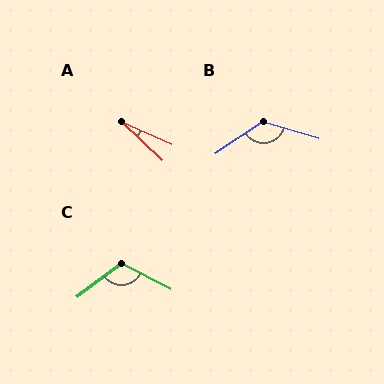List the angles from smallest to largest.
A (20°), C (116°), B (130°).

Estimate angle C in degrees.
Approximately 116 degrees.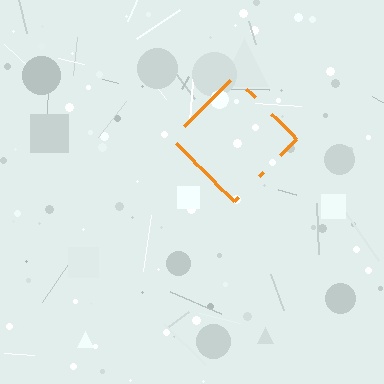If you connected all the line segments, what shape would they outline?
They would outline a diamond.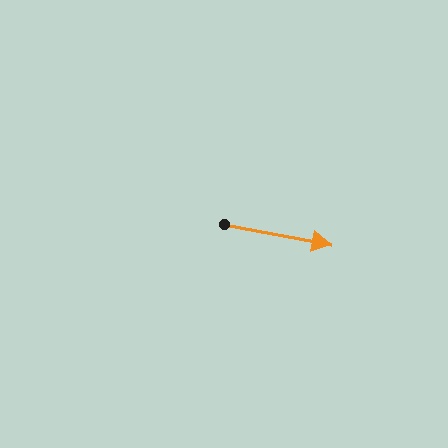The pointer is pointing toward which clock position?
Roughly 3 o'clock.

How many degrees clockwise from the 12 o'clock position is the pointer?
Approximately 101 degrees.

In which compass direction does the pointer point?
East.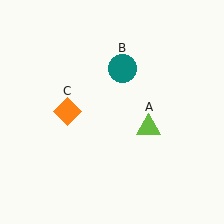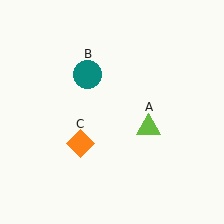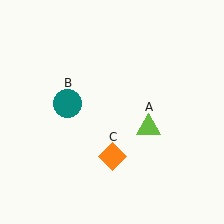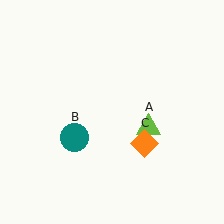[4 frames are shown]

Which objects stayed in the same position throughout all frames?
Lime triangle (object A) remained stationary.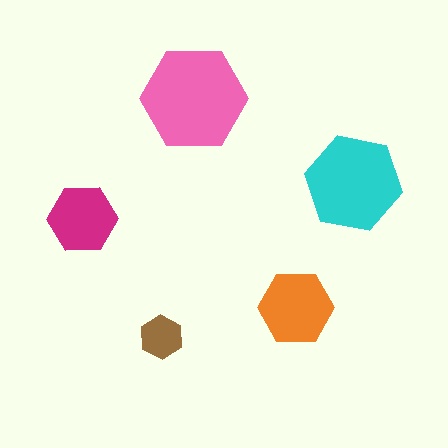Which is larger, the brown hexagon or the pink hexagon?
The pink one.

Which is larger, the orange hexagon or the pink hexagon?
The pink one.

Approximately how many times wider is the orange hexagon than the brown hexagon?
About 1.5 times wider.